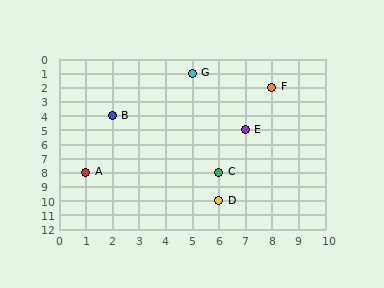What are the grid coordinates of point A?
Point A is at grid coordinates (1, 8).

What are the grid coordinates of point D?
Point D is at grid coordinates (6, 10).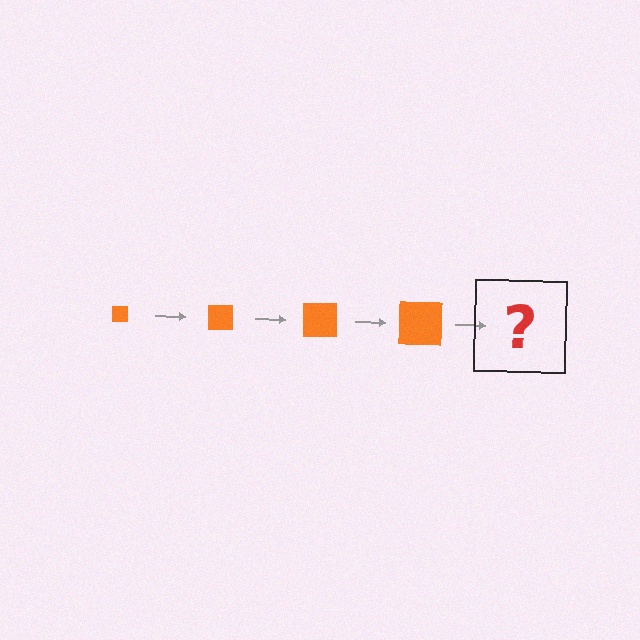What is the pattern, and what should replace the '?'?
The pattern is that the square gets progressively larger each step. The '?' should be an orange square, larger than the previous one.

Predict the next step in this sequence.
The next step is an orange square, larger than the previous one.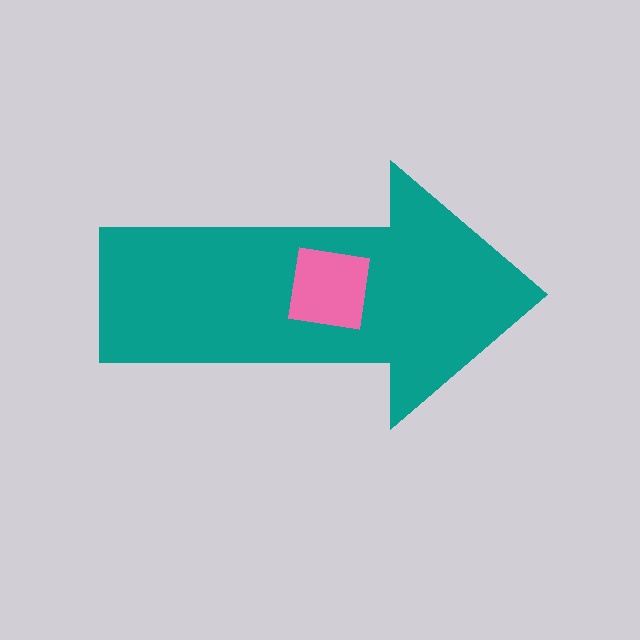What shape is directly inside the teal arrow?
The pink square.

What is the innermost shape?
The pink square.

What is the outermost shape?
The teal arrow.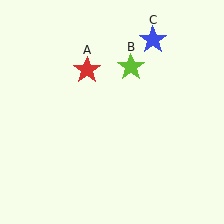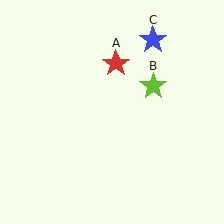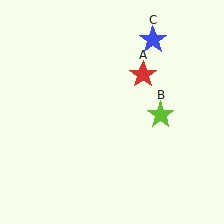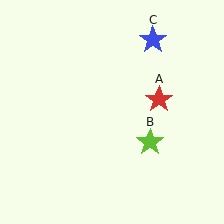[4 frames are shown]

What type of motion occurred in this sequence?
The red star (object A), lime star (object B) rotated clockwise around the center of the scene.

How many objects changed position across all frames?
2 objects changed position: red star (object A), lime star (object B).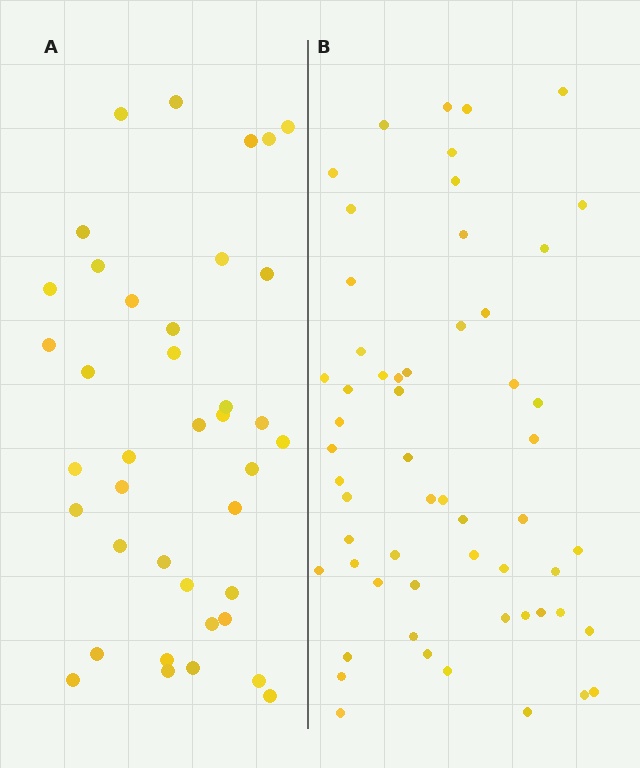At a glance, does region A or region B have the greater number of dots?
Region B (the right region) has more dots.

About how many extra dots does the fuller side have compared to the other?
Region B has approximately 20 more dots than region A.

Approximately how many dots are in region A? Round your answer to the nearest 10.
About 40 dots. (The exact count is 39, which rounds to 40.)